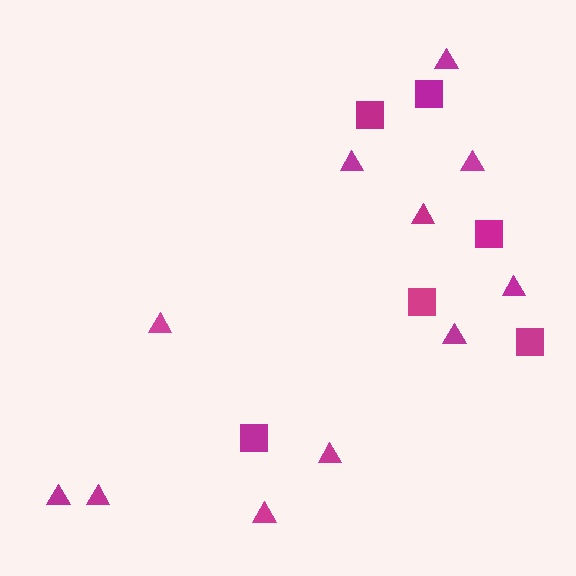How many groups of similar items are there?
There are 2 groups: one group of triangles (11) and one group of squares (6).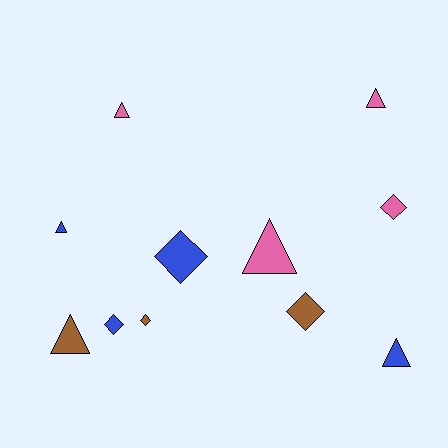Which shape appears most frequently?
Triangle, with 6 objects.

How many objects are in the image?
There are 11 objects.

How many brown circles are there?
There are no brown circles.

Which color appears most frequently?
Blue, with 4 objects.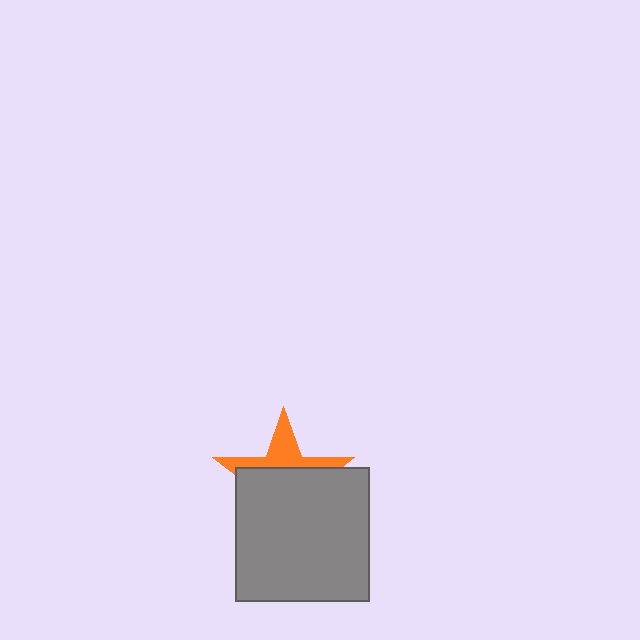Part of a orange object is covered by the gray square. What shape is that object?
It is a star.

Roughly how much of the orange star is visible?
A small part of it is visible (roughly 34%).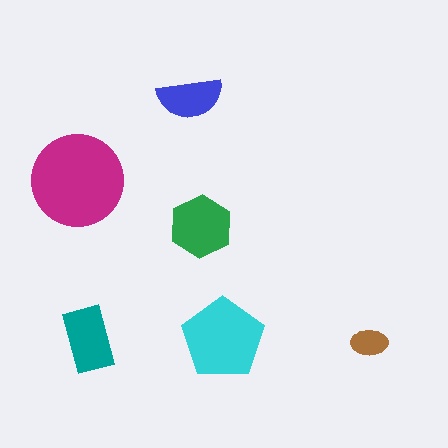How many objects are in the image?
There are 6 objects in the image.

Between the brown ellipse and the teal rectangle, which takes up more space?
The teal rectangle.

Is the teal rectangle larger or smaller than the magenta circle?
Smaller.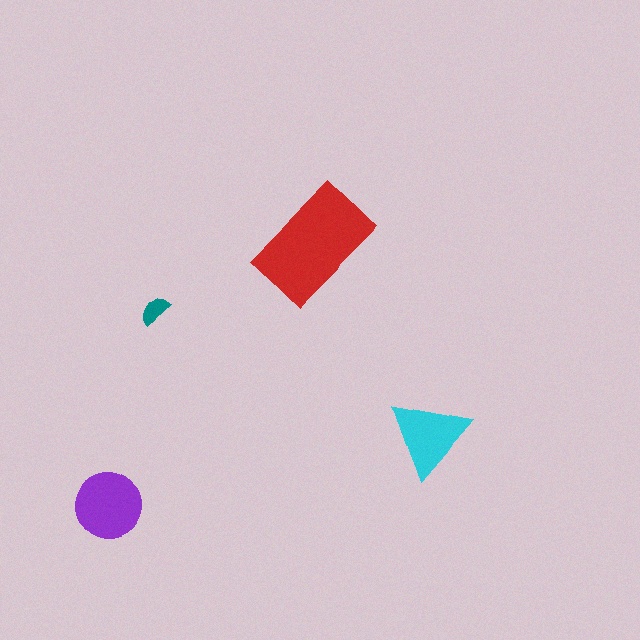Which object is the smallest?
The teal semicircle.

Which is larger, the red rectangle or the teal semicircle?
The red rectangle.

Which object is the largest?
The red rectangle.